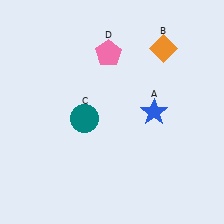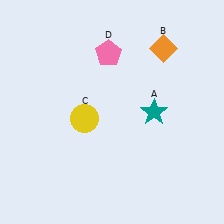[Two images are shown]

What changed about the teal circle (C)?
In Image 1, C is teal. In Image 2, it changed to yellow.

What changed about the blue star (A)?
In Image 1, A is blue. In Image 2, it changed to teal.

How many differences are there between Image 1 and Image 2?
There are 2 differences between the two images.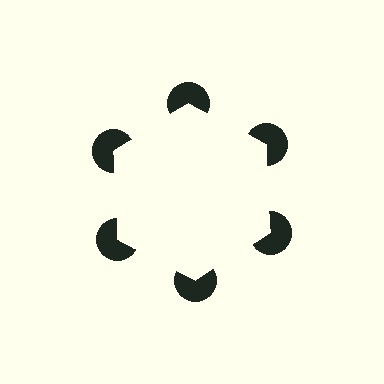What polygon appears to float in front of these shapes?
An illusory hexagon — its edges are inferred from the aligned wedge cuts in the pac-man discs, not physically drawn.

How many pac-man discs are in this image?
There are 6 — one at each vertex of the illusory hexagon.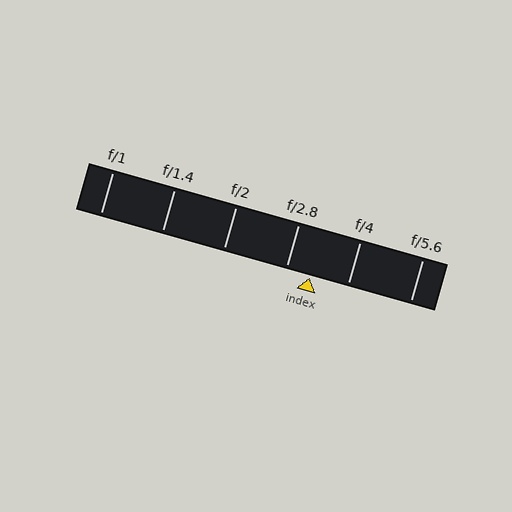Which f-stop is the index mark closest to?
The index mark is closest to f/2.8.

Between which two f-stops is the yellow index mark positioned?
The index mark is between f/2.8 and f/4.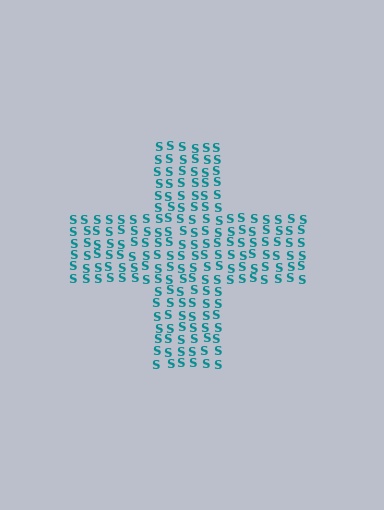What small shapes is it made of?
It is made of small letter S's.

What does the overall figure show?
The overall figure shows a cross.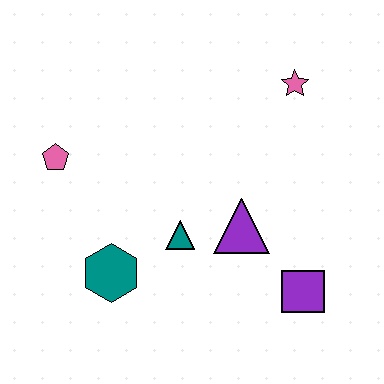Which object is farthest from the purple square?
The pink pentagon is farthest from the purple square.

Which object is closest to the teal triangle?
The purple triangle is closest to the teal triangle.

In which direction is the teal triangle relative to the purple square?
The teal triangle is to the left of the purple square.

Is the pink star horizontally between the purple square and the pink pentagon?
Yes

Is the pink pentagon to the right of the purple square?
No